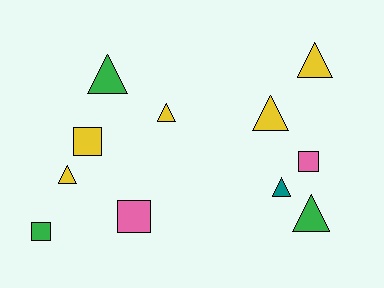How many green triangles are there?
There are 2 green triangles.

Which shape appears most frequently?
Triangle, with 7 objects.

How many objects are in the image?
There are 11 objects.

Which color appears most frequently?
Yellow, with 5 objects.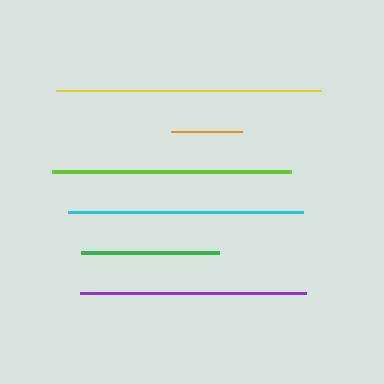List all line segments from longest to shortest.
From longest to shortest: yellow, lime, cyan, purple, green, orange.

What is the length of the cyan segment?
The cyan segment is approximately 235 pixels long.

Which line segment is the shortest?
The orange line is the shortest at approximately 71 pixels.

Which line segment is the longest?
The yellow line is the longest at approximately 265 pixels.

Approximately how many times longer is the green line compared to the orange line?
The green line is approximately 1.9 times the length of the orange line.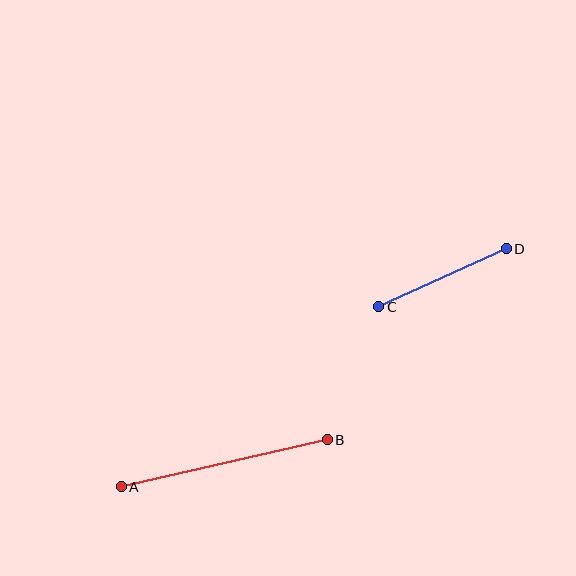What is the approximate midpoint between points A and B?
The midpoint is at approximately (224, 463) pixels.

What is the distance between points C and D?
The distance is approximately 140 pixels.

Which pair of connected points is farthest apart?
Points A and B are farthest apart.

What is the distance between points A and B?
The distance is approximately 212 pixels.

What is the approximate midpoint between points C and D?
The midpoint is at approximately (443, 278) pixels.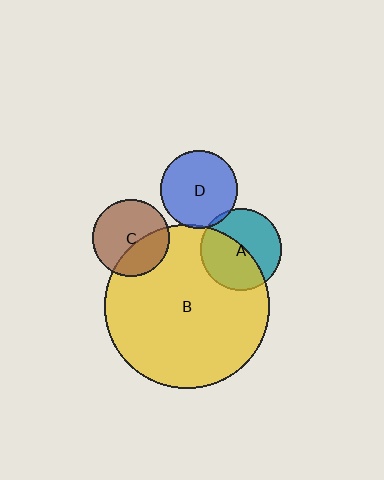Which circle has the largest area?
Circle B (yellow).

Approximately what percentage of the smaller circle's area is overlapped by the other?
Approximately 5%.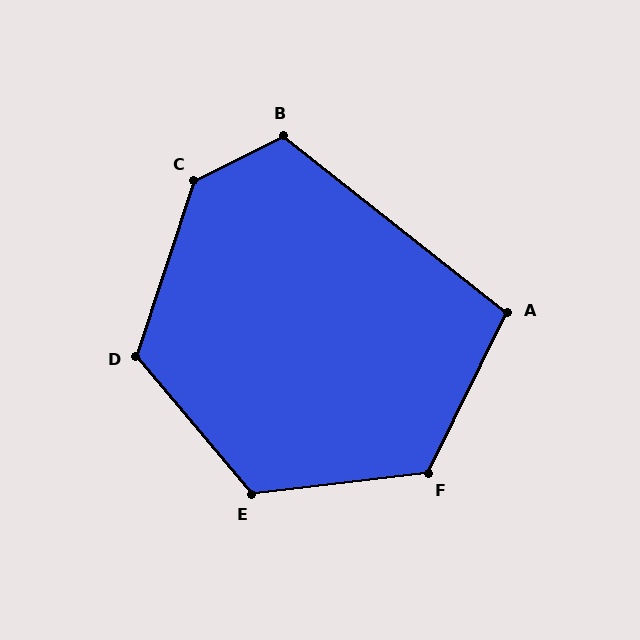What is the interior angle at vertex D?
Approximately 122 degrees (obtuse).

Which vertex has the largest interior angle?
C, at approximately 135 degrees.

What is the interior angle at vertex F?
Approximately 123 degrees (obtuse).